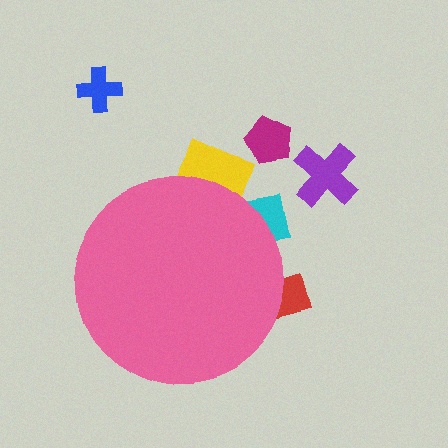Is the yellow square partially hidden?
Yes, the yellow square is partially hidden behind the pink circle.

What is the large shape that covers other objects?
A pink circle.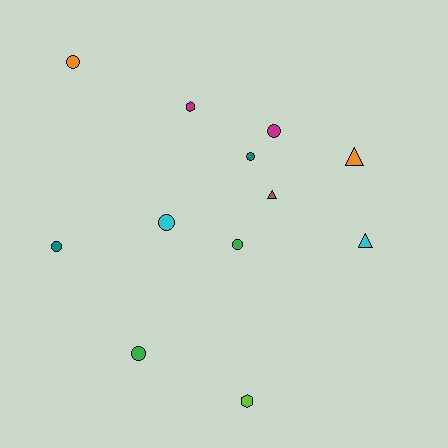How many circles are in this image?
There are 7 circles.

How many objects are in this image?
There are 12 objects.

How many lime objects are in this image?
There is 1 lime object.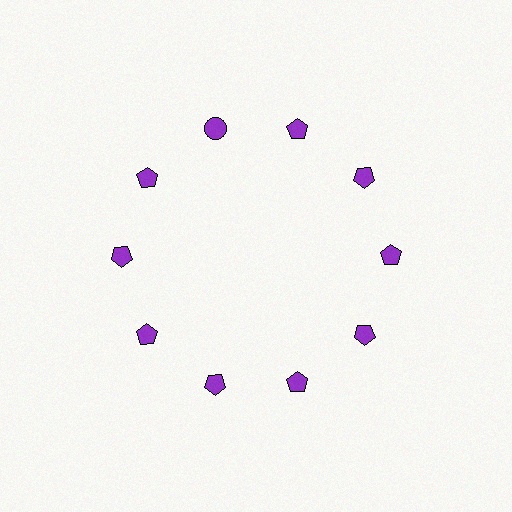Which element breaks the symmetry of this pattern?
The purple circle at roughly the 11 o'clock position breaks the symmetry. All other shapes are purple pentagons.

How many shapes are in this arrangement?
There are 10 shapes arranged in a ring pattern.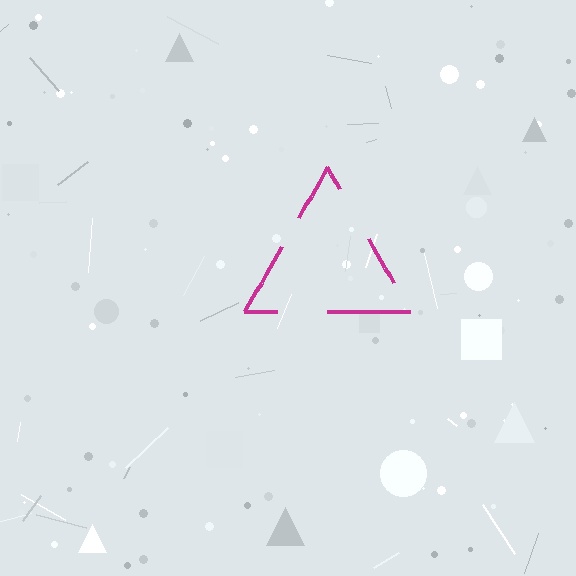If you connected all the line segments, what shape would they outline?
They would outline a triangle.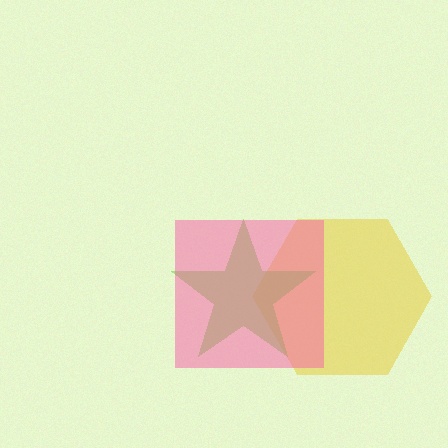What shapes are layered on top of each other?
The layered shapes are: a yellow hexagon, a lime star, a pink square.